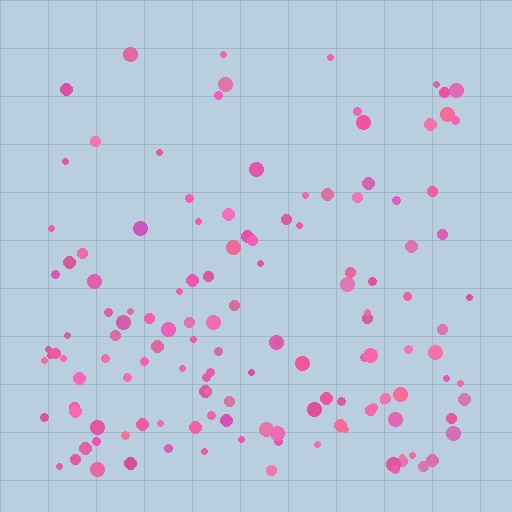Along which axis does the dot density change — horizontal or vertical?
Vertical.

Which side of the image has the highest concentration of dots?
The bottom.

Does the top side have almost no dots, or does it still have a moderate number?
Still a moderate number, just noticeably fewer than the bottom.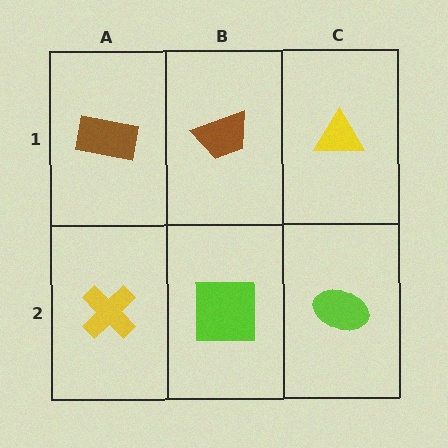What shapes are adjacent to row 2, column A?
A brown rectangle (row 1, column A), a lime square (row 2, column B).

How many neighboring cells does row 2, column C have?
2.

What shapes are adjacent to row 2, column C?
A yellow triangle (row 1, column C), a lime square (row 2, column B).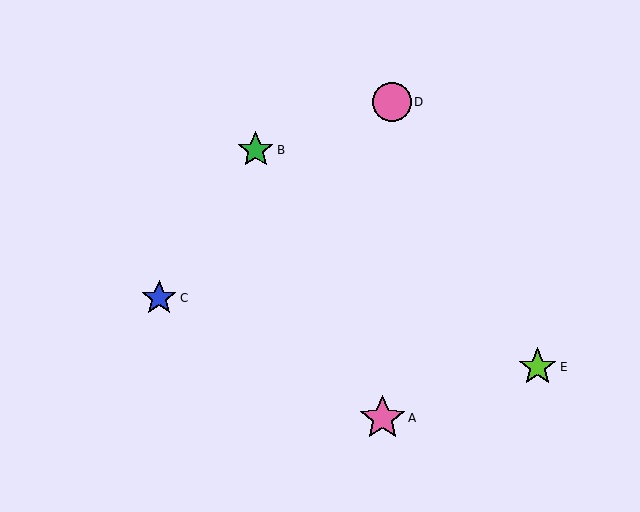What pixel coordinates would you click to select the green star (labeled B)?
Click at (256, 150) to select the green star B.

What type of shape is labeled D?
Shape D is a pink circle.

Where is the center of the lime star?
The center of the lime star is at (537, 367).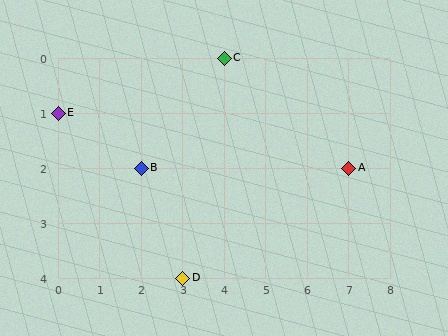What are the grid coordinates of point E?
Point E is at grid coordinates (0, 1).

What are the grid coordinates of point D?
Point D is at grid coordinates (3, 4).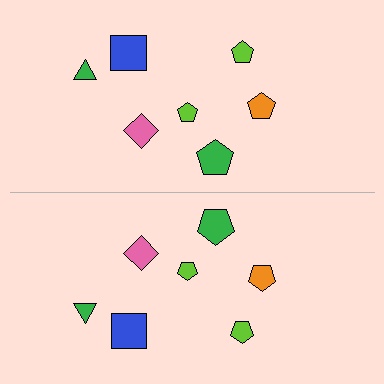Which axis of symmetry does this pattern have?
The pattern has a horizontal axis of symmetry running through the center of the image.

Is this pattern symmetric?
Yes, this pattern has bilateral (reflection) symmetry.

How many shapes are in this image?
There are 14 shapes in this image.